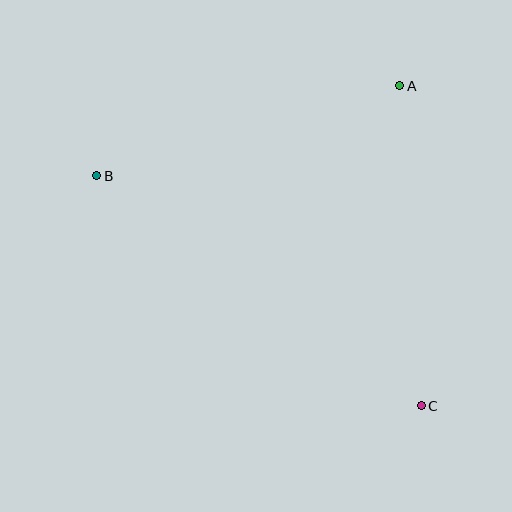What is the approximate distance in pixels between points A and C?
The distance between A and C is approximately 321 pixels.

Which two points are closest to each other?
Points A and B are closest to each other.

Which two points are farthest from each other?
Points B and C are farthest from each other.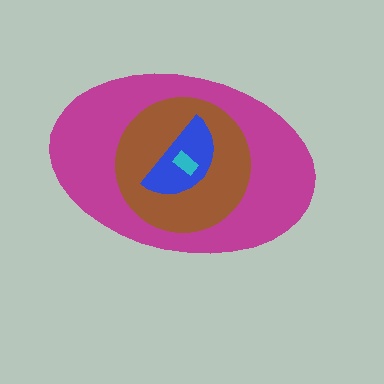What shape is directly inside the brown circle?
The blue semicircle.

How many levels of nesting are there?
4.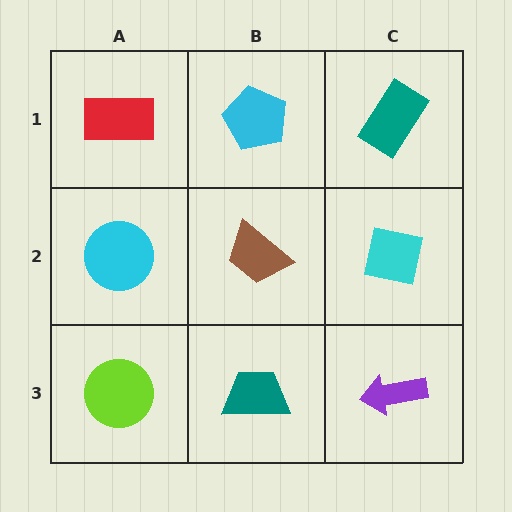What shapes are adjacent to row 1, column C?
A cyan square (row 2, column C), a cyan pentagon (row 1, column B).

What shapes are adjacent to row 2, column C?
A teal rectangle (row 1, column C), a purple arrow (row 3, column C), a brown trapezoid (row 2, column B).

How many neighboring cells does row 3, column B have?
3.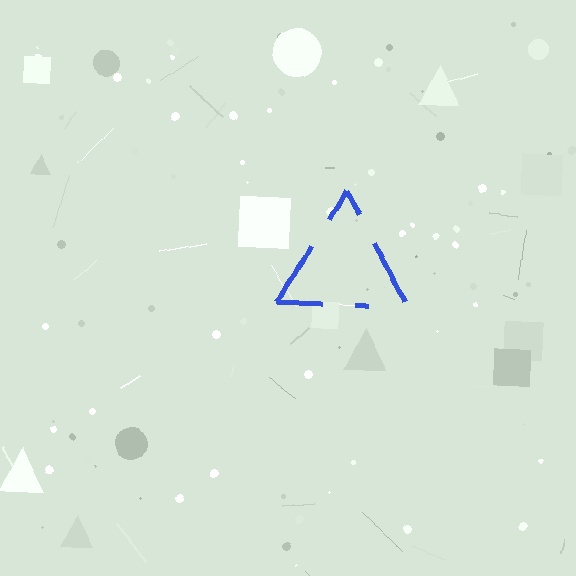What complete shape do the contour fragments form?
The contour fragments form a triangle.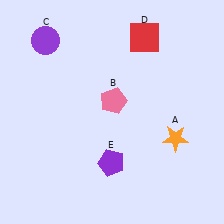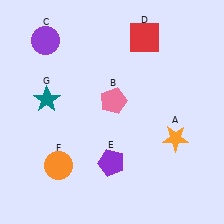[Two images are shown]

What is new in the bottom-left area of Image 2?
An orange circle (F) was added in the bottom-left area of Image 2.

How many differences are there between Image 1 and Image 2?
There are 2 differences between the two images.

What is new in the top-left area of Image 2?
A teal star (G) was added in the top-left area of Image 2.